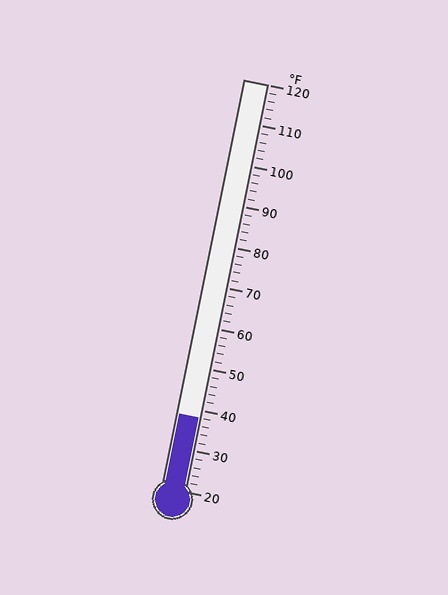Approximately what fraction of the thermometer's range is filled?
The thermometer is filled to approximately 20% of its range.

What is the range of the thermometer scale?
The thermometer scale ranges from 20°F to 120°F.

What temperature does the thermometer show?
The thermometer shows approximately 38°F.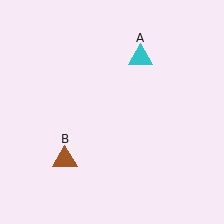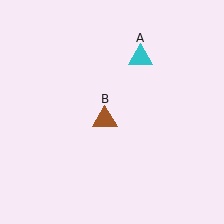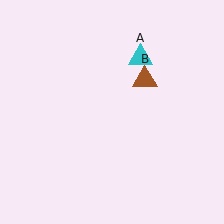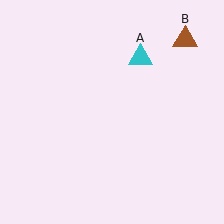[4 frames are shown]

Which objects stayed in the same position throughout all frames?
Cyan triangle (object A) remained stationary.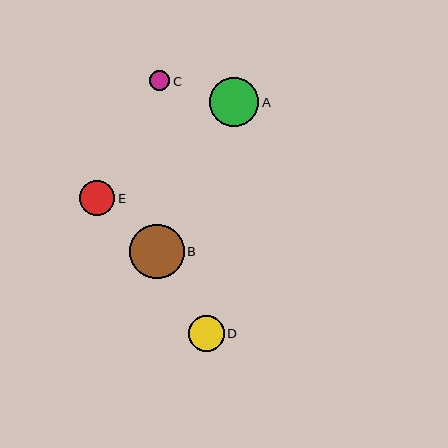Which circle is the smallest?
Circle C is the smallest with a size of approximately 20 pixels.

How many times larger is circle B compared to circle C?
Circle B is approximately 2.7 times the size of circle C.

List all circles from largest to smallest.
From largest to smallest: B, A, D, E, C.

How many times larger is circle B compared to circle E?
Circle B is approximately 1.5 times the size of circle E.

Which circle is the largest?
Circle B is the largest with a size of approximately 55 pixels.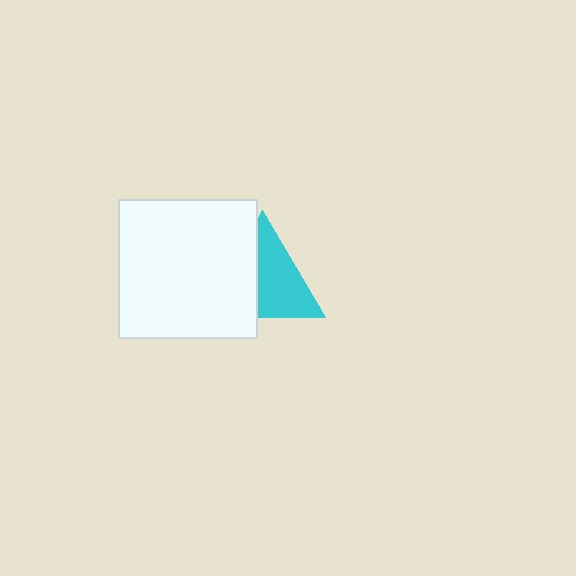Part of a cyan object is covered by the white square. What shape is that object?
It is a triangle.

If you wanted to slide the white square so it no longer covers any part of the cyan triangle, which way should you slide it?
Slide it left — that is the most direct way to separate the two shapes.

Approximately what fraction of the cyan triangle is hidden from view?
Roughly 42% of the cyan triangle is hidden behind the white square.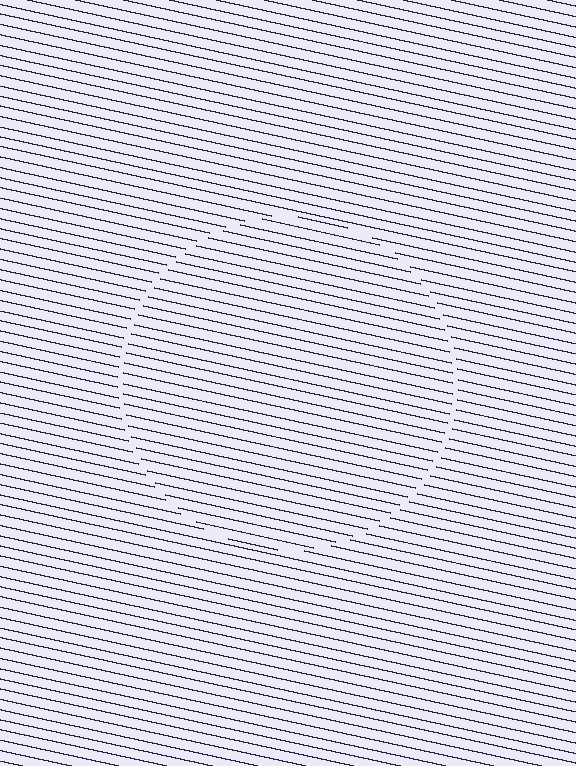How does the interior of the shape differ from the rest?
The interior of the shape contains the same grating, shifted by half a period — the contour is defined by the phase discontinuity where line-ends from the inner and outer gratings abut.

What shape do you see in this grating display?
An illusory circle. The interior of the shape contains the same grating, shifted by half a period — the contour is defined by the phase discontinuity where line-ends from the inner and outer gratings abut.